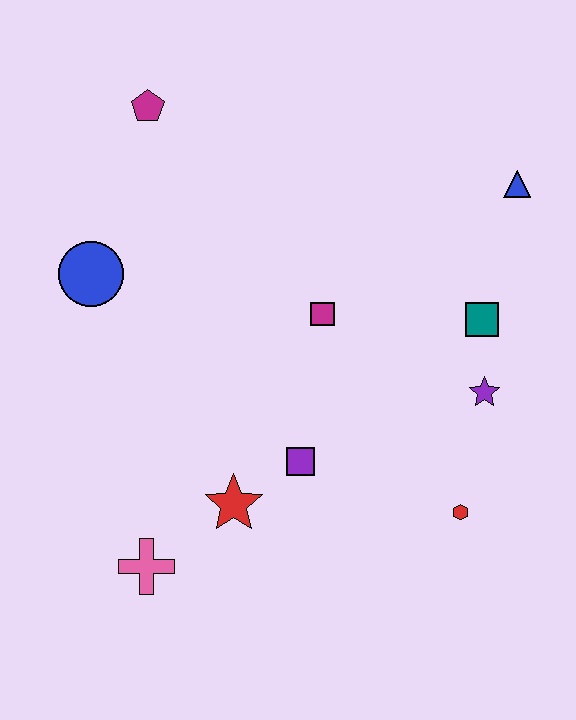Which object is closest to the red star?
The purple square is closest to the red star.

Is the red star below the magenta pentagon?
Yes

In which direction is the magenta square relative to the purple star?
The magenta square is to the left of the purple star.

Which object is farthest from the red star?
The blue triangle is farthest from the red star.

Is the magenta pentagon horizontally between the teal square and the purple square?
No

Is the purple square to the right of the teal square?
No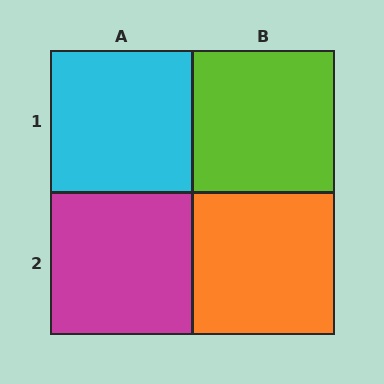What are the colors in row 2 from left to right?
Magenta, orange.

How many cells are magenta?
1 cell is magenta.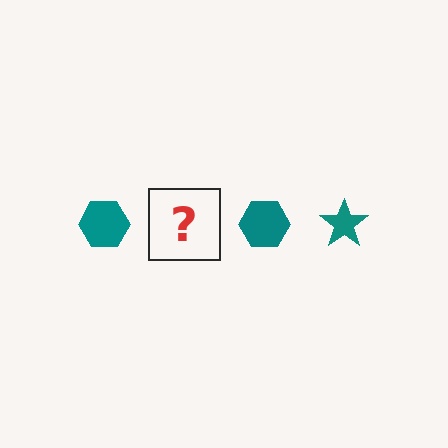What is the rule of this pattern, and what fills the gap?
The rule is that the pattern cycles through hexagon, star shapes in teal. The gap should be filled with a teal star.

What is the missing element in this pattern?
The missing element is a teal star.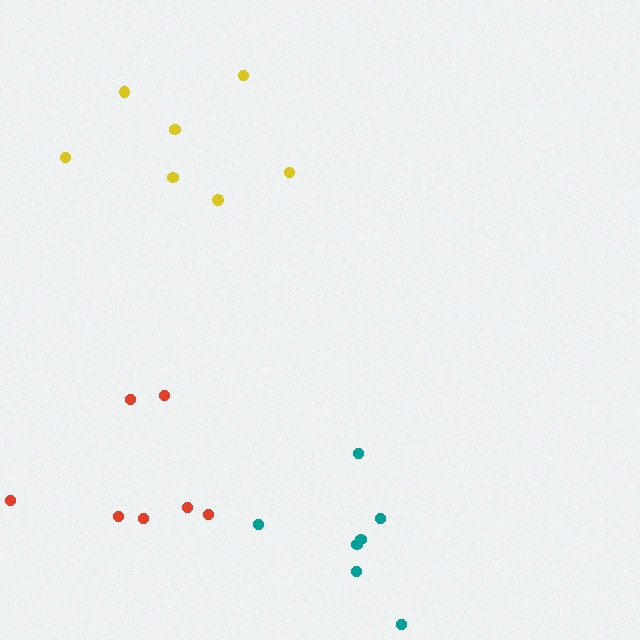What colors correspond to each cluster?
The clusters are colored: red, yellow, teal.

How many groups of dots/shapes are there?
There are 3 groups.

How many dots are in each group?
Group 1: 7 dots, Group 2: 7 dots, Group 3: 7 dots (21 total).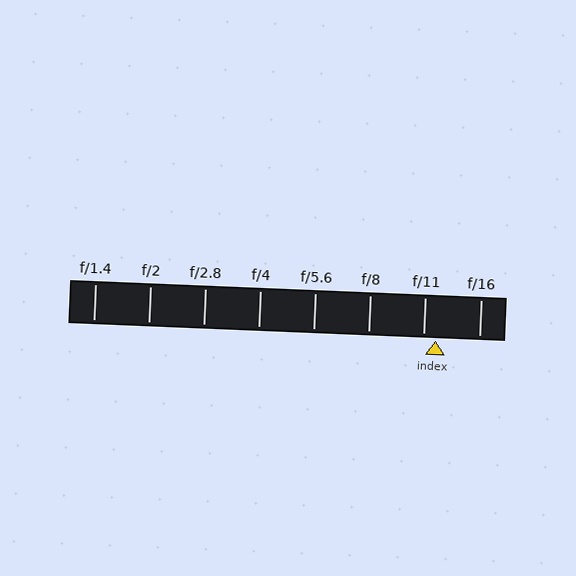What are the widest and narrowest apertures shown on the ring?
The widest aperture shown is f/1.4 and the narrowest is f/16.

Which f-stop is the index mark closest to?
The index mark is closest to f/11.